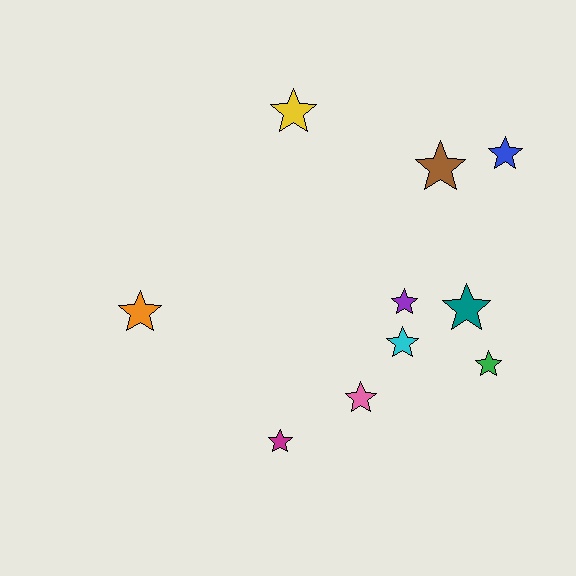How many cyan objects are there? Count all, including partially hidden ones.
There is 1 cyan object.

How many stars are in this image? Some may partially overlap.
There are 10 stars.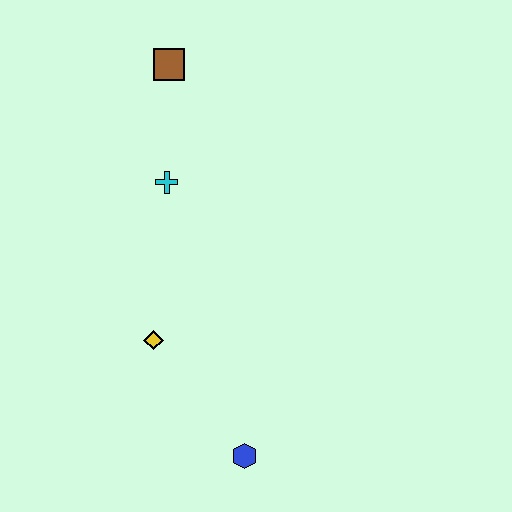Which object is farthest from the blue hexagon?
The brown square is farthest from the blue hexagon.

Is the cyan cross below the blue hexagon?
No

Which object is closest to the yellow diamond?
The blue hexagon is closest to the yellow diamond.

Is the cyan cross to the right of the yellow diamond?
Yes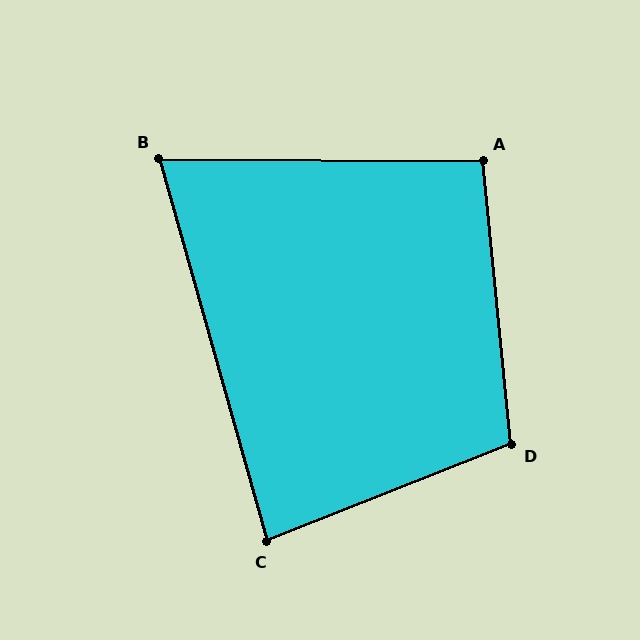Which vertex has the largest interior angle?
D, at approximately 106 degrees.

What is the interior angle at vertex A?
Approximately 96 degrees (obtuse).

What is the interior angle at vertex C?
Approximately 84 degrees (acute).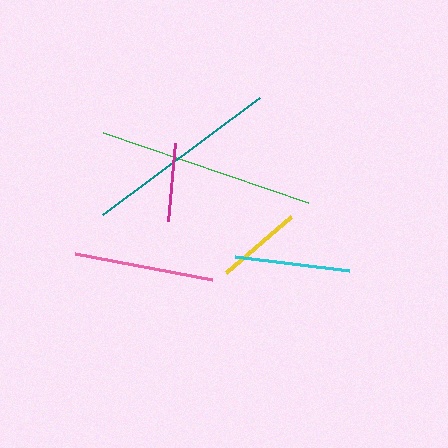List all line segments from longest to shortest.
From longest to shortest: green, teal, pink, cyan, yellow, magenta.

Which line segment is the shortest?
The magenta line is the shortest at approximately 78 pixels.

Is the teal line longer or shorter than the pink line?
The teal line is longer than the pink line.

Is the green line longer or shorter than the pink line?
The green line is longer than the pink line.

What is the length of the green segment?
The green segment is approximately 217 pixels long.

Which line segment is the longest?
The green line is the longest at approximately 217 pixels.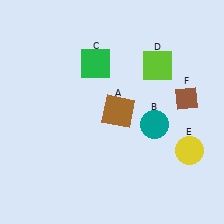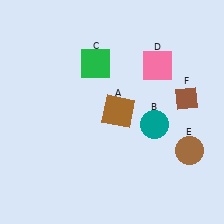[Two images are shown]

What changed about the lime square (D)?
In Image 1, D is lime. In Image 2, it changed to pink.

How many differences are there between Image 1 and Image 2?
There are 2 differences between the two images.